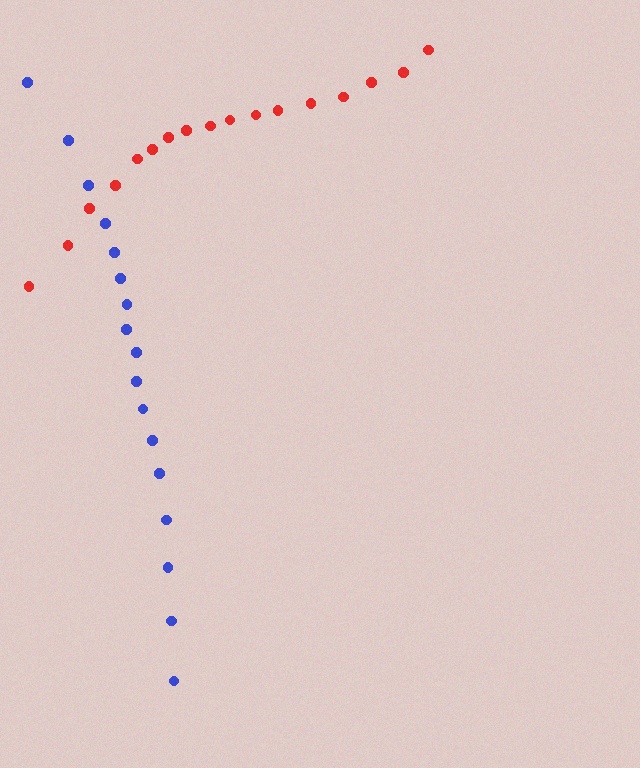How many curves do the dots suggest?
There are 2 distinct paths.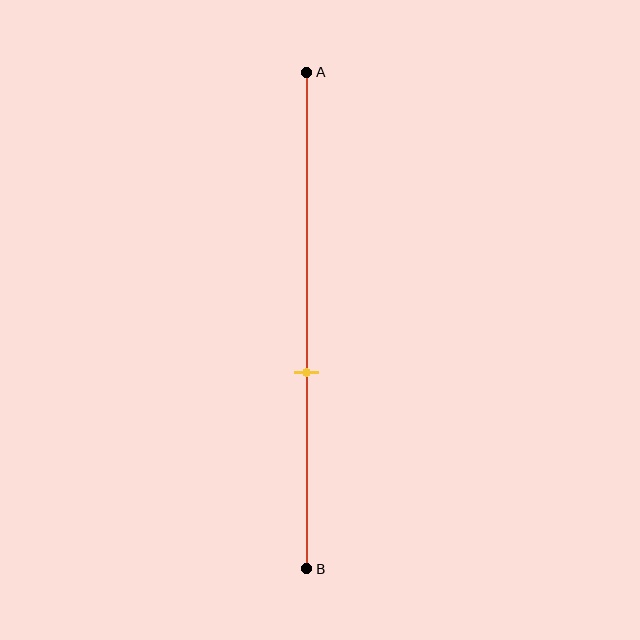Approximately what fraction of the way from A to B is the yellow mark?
The yellow mark is approximately 60% of the way from A to B.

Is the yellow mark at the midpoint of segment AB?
No, the mark is at about 60% from A, not at the 50% midpoint.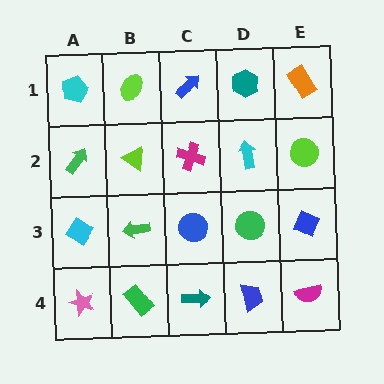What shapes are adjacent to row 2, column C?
A blue arrow (row 1, column C), a blue circle (row 3, column C), a lime triangle (row 2, column B), a cyan arrow (row 2, column D).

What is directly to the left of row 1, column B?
A cyan pentagon.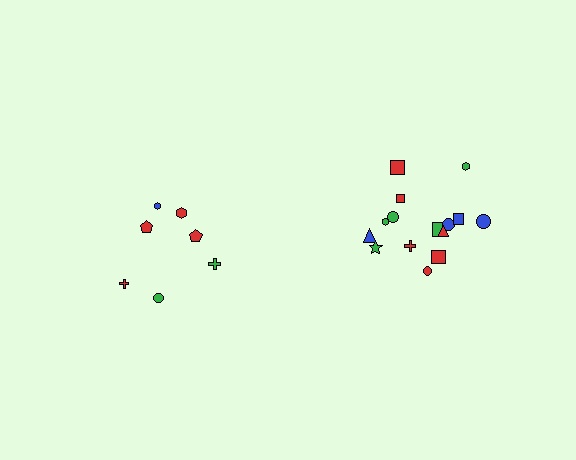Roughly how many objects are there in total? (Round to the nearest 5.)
Roughly 20 objects in total.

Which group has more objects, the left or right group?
The right group.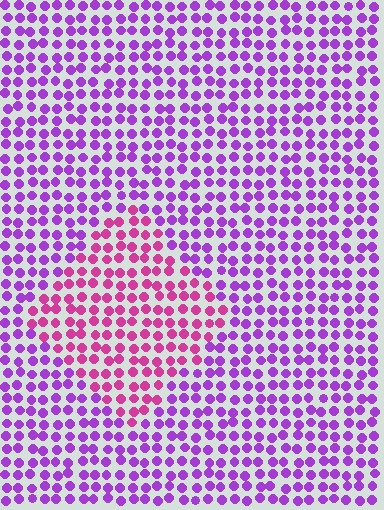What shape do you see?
I see a diamond.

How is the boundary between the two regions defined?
The boundary is defined purely by a slight shift in hue (about 39 degrees). Spacing, size, and orientation are identical on both sides.